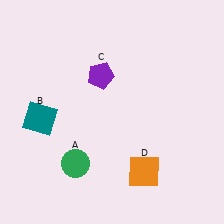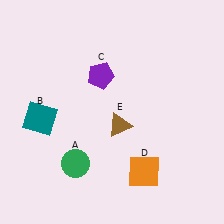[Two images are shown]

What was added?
A brown triangle (E) was added in Image 2.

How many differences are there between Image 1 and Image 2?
There is 1 difference between the two images.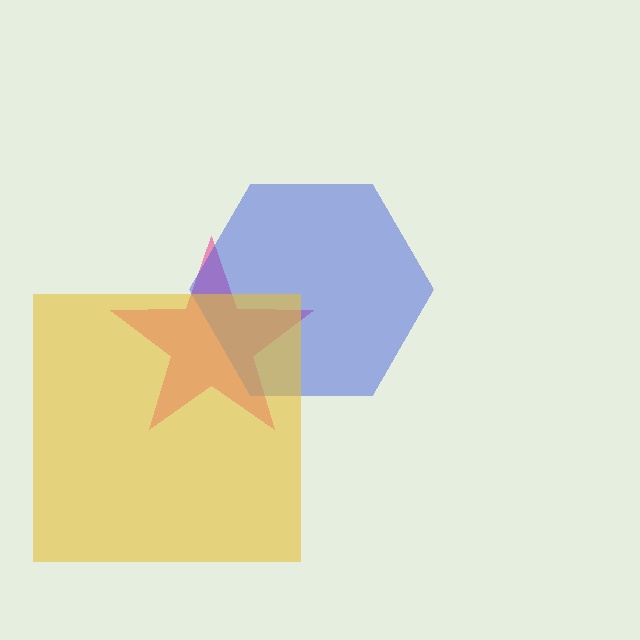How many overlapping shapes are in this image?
There are 3 overlapping shapes in the image.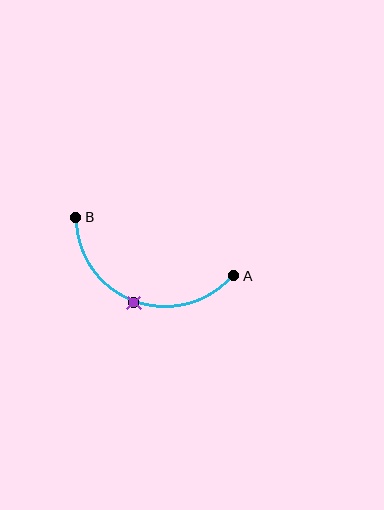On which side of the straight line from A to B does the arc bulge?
The arc bulges below the straight line connecting A and B.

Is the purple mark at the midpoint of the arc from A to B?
Yes. The purple mark lies on the arc at equal arc-length from both A and B — it is the arc midpoint.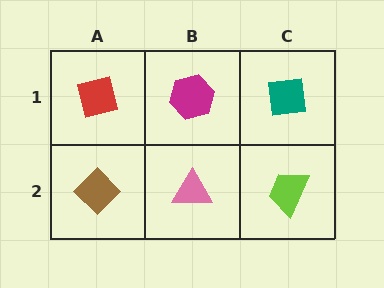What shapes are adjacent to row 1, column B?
A pink triangle (row 2, column B), a red square (row 1, column A), a teal square (row 1, column C).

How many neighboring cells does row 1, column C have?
2.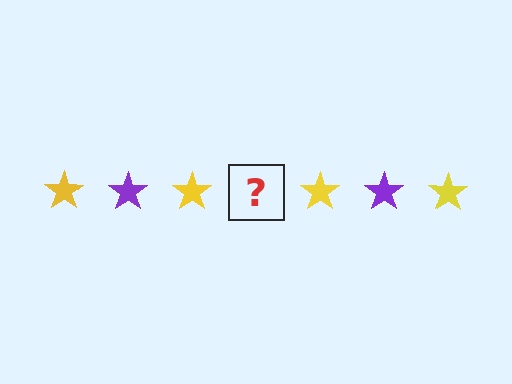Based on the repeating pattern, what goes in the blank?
The blank should be a purple star.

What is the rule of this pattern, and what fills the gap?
The rule is that the pattern cycles through yellow, purple stars. The gap should be filled with a purple star.